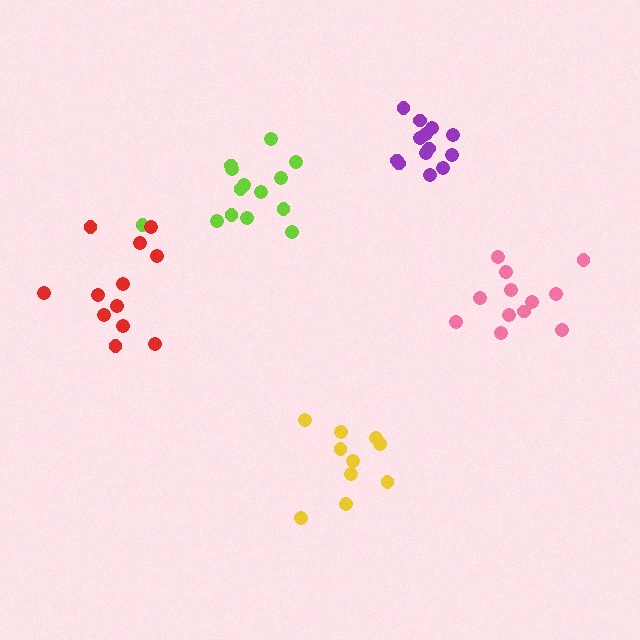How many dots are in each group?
Group 1: 13 dots, Group 2: 14 dots, Group 3: 12 dots, Group 4: 12 dots, Group 5: 10 dots (61 total).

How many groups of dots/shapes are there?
There are 5 groups.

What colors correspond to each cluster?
The clusters are colored: purple, lime, red, pink, yellow.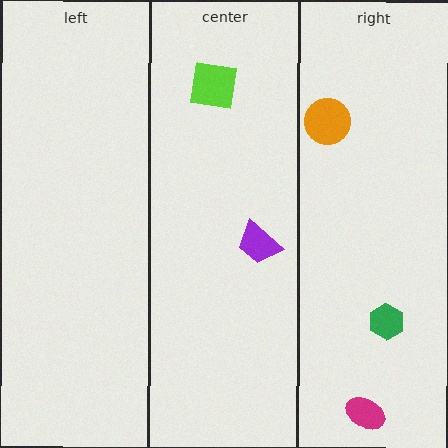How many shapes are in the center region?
2.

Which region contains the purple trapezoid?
The center region.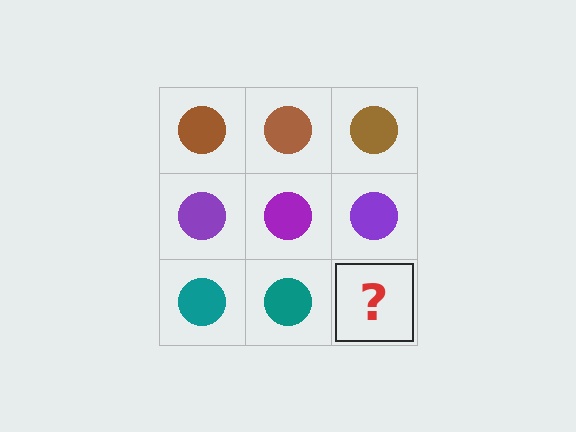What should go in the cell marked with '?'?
The missing cell should contain a teal circle.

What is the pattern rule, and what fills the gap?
The rule is that each row has a consistent color. The gap should be filled with a teal circle.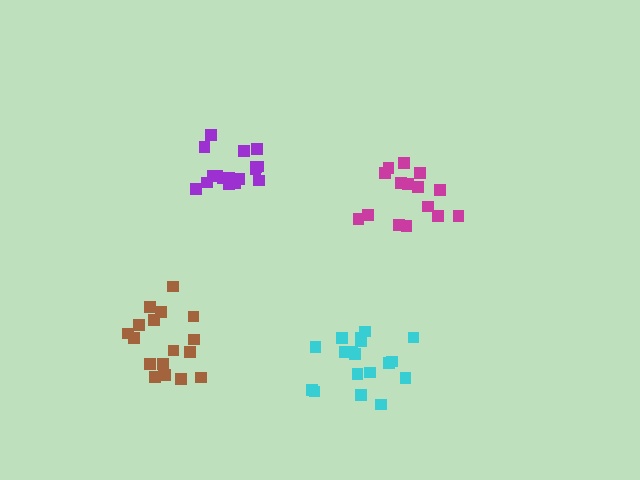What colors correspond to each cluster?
The clusters are colored: magenta, brown, purple, cyan.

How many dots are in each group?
Group 1: 15 dots, Group 2: 18 dots, Group 3: 17 dots, Group 4: 18 dots (68 total).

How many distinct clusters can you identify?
There are 4 distinct clusters.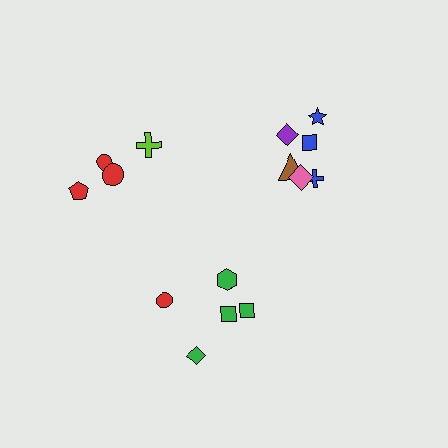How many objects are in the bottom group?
There are 5 objects.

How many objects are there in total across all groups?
There are 15 objects.